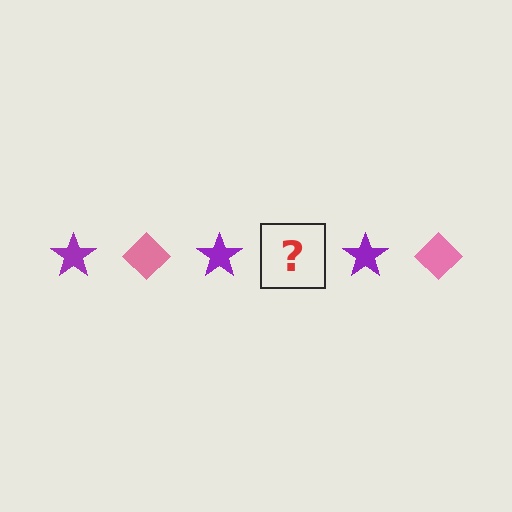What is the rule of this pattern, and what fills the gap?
The rule is that the pattern alternates between purple star and pink diamond. The gap should be filled with a pink diamond.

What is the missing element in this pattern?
The missing element is a pink diamond.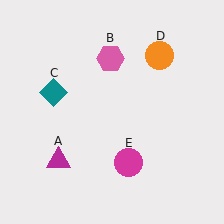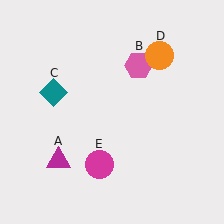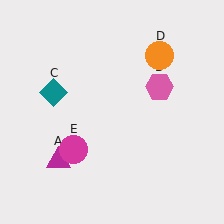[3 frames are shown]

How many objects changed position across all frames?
2 objects changed position: pink hexagon (object B), magenta circle (object E).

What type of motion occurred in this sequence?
The pink hexagon (object B), magenta circle (object E) rotated clockwise around the center of the scene.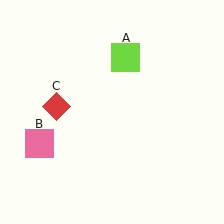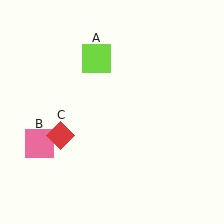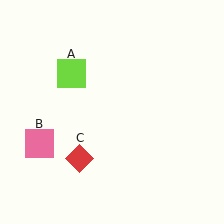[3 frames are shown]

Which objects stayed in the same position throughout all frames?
Pink square (object B) remained stationary.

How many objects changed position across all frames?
2 objects changed position: lime square (object A), red diamond (object C).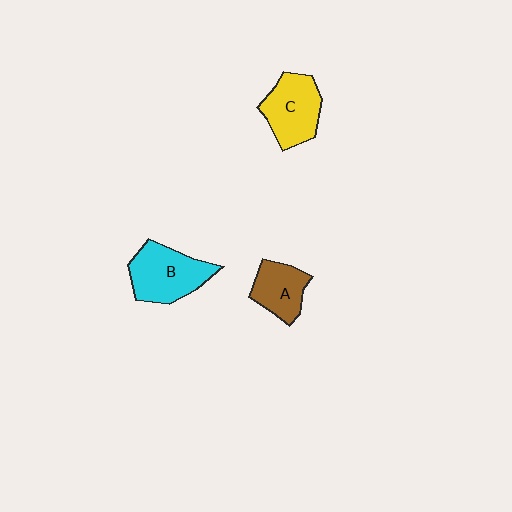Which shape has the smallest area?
Shape A (brown).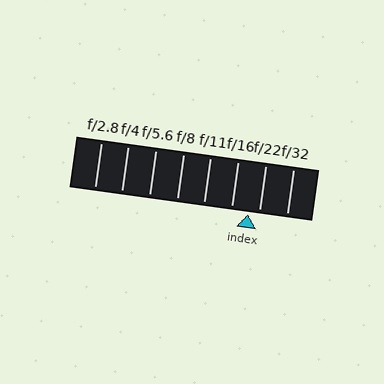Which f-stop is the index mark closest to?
The index mark is closest to f/22.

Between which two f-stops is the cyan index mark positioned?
The index mark is between f/16 and f/22.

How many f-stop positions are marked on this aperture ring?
There are 8 f-stop positions marked.